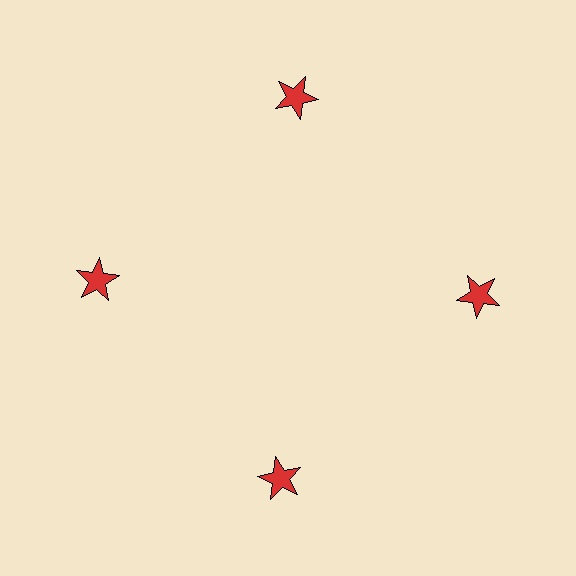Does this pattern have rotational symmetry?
Yes, this pattern has 4-fold rotational symmetry. It looks the same after rotating 90 degrees around the center.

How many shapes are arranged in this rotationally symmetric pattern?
There are 4 shapes, arranged in 4 groups of 1.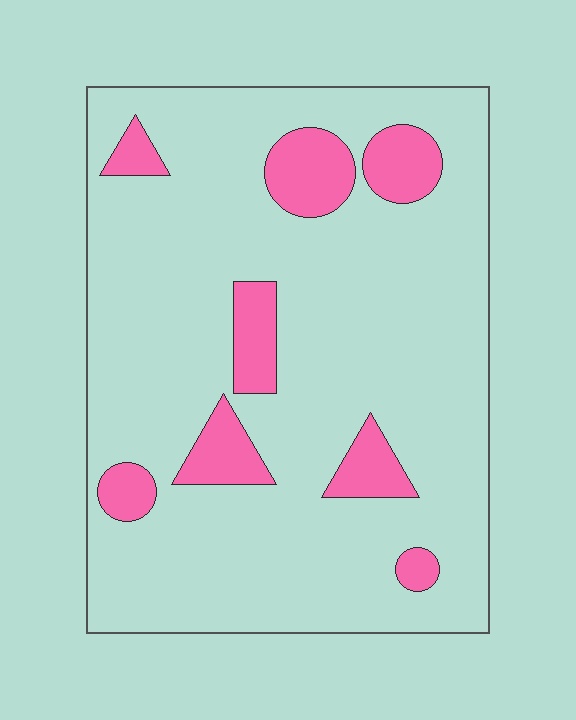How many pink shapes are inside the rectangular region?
8.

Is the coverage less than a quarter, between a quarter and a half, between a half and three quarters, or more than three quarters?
Less than a quarter.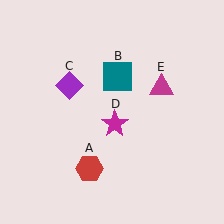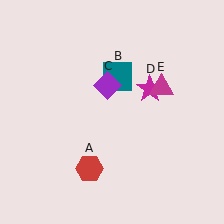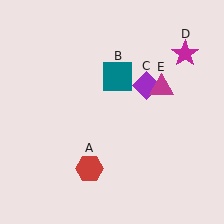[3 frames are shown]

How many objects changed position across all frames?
2 objects changed position: purple diamond (object C), magenta star (object D).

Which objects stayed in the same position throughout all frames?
Red hexagon (object A) and teal square (object B) and magenta triangle (object E) remained stationary.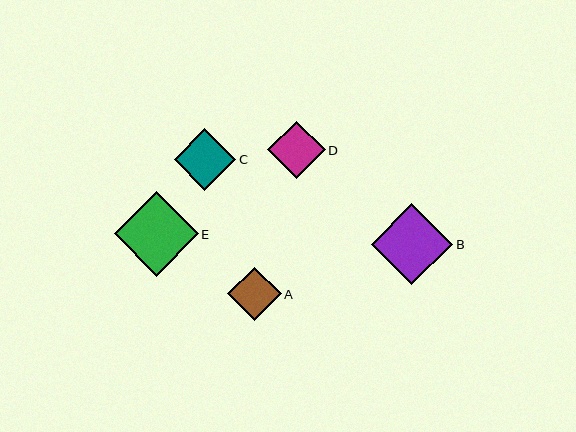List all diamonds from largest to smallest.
From largest to smallest: E, B, C, D, A.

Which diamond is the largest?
Diamond E is the largest with a size of approximately 84 pixels.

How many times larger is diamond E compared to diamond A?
Diamond E is approximately 1.6 times the size of diamond A.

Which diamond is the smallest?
Diamond A is the smallest with a size of approximately 53 pixels.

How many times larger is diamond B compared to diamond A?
Diamond B is approximately 1.5 times the size of diamond A.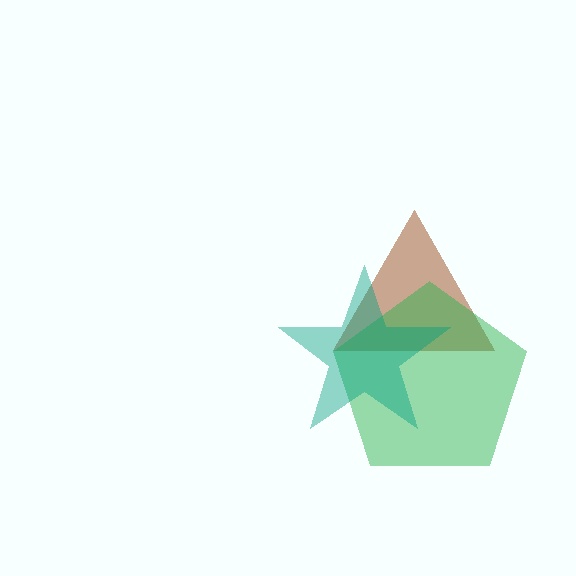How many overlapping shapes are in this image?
There are 3 overlapping shapes in the image.